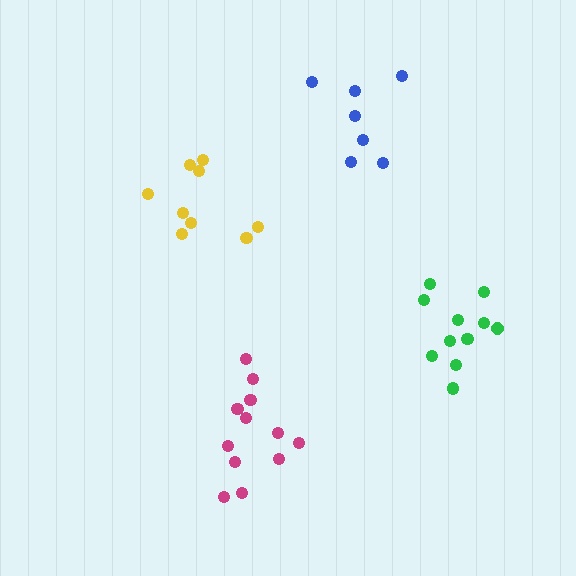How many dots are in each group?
Group 1: 7 dots, Group 2: 11 dots, Group 3: 12 dots, Group 4: 9 dots (39 total).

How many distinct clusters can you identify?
There are 4 distinct clusters.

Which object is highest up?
The blue cluster is topmost.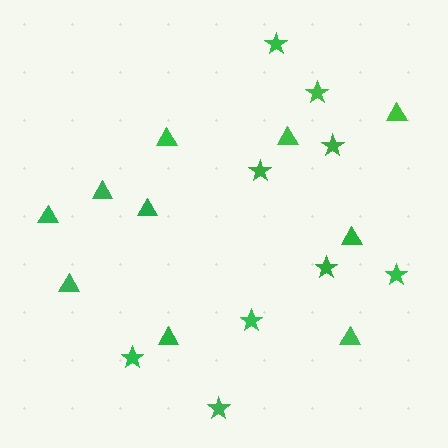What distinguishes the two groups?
There are 2 groups: one group of triangles (10) and one group of stars (9).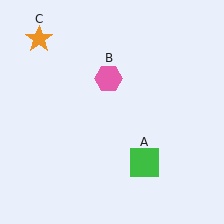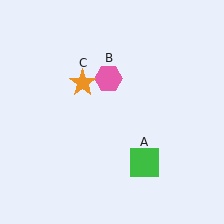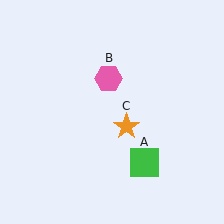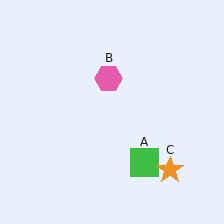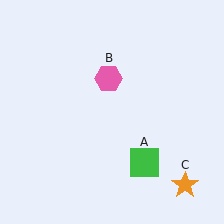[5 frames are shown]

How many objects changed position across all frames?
1 object changed position: orange star (object C).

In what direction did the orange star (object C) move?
The orange star (object C) moved down and to the right.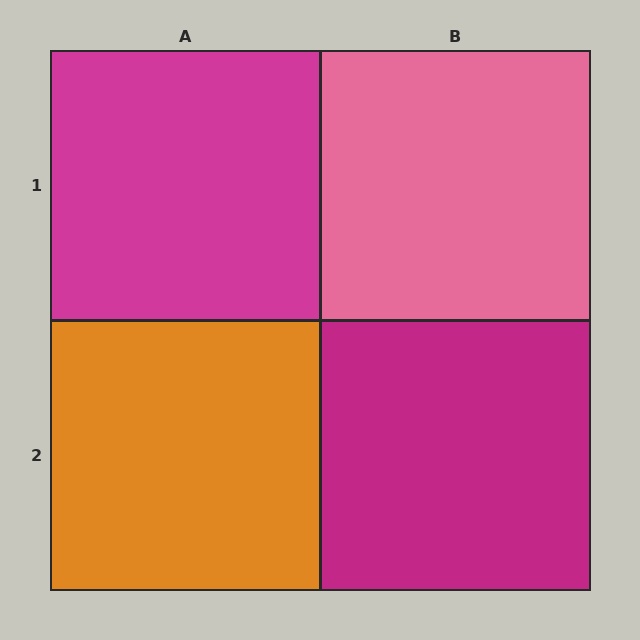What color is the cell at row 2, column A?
Orange.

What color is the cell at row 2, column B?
Magenta.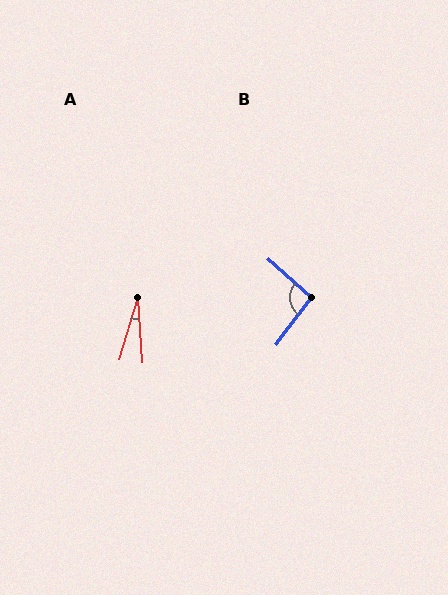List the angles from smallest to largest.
A (20°), B (95°).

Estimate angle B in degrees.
Approximately 95 degrees.